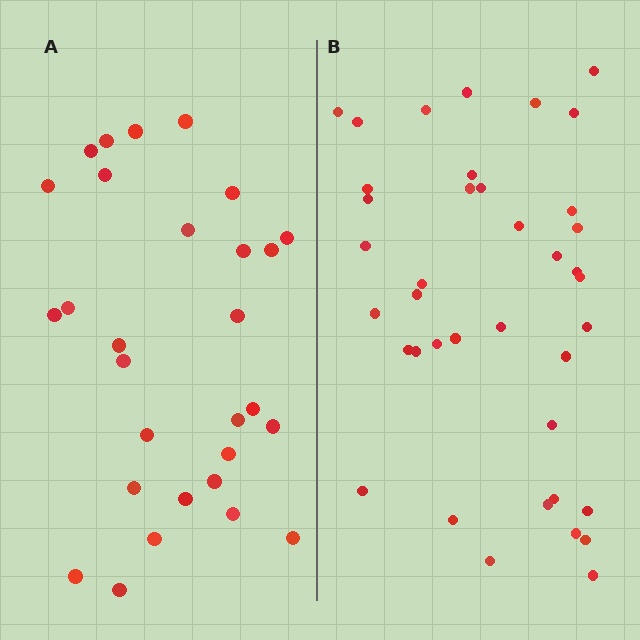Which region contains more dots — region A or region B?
Region B (the right region) has more dots.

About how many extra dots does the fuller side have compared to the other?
Region B has roughly 10 or so more dots than region A.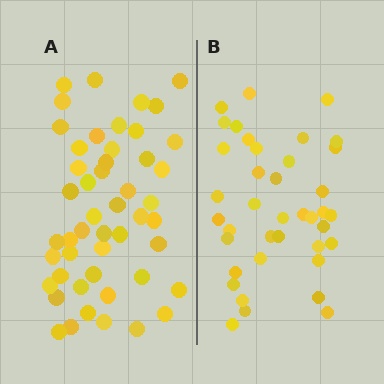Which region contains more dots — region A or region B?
Region A (the left region) has more dots.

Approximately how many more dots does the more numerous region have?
Region A has roughly 10 or so more dots than region B.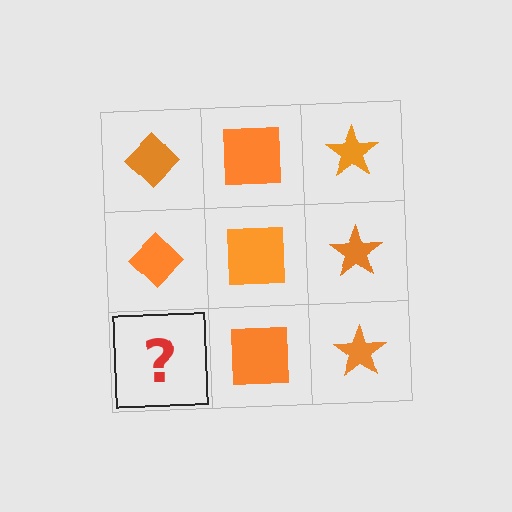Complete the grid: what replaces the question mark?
The question mark should be replaced with an orange diamond.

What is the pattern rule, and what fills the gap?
The rule is that each column has a consistent shape. The gap should be filled with an orange diamond.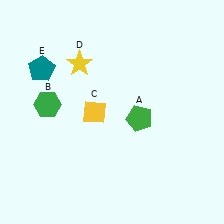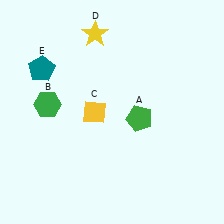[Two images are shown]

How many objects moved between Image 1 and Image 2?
1 object moved between the two images.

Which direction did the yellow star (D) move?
The yellow star (D) moved up.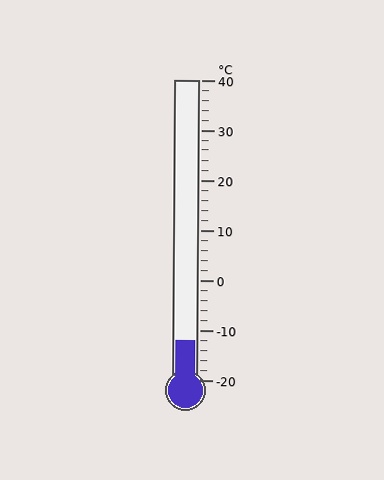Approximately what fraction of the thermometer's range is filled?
The thermometer is filled to approximately 15% of its range.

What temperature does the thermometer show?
The thermometer shows approximately -12°C.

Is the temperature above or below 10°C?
The temperature is below 10°C.